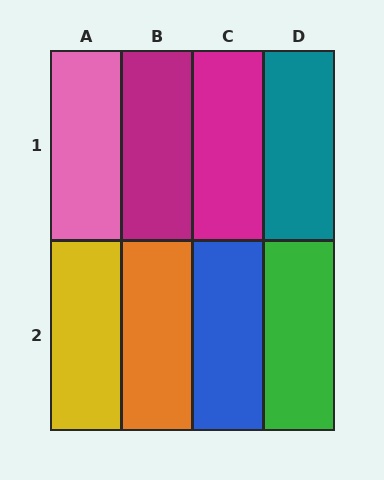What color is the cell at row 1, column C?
Magenta.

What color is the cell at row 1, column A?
Pink.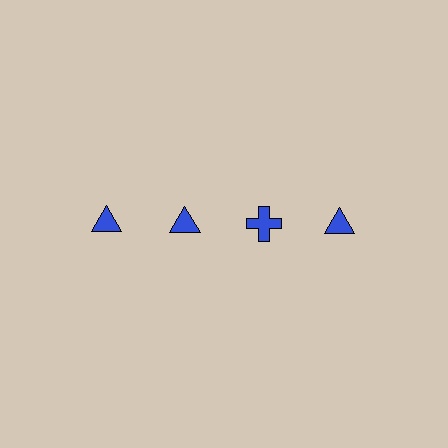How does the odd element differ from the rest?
It has a different shape: cross instead of triangle.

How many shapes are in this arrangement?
There are 4 shapes arranged in a grid pattern.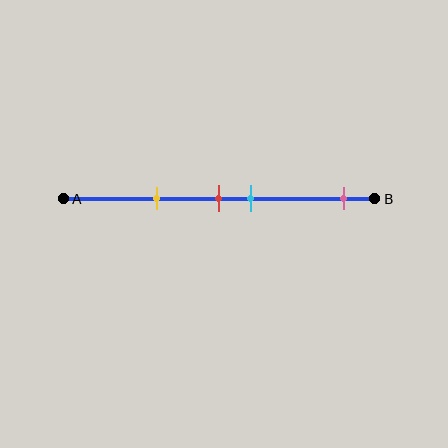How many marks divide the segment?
There are 4 marks dividing the segment.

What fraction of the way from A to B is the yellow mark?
The yellow mark is approximately 30% (0.3) of the way from A to B.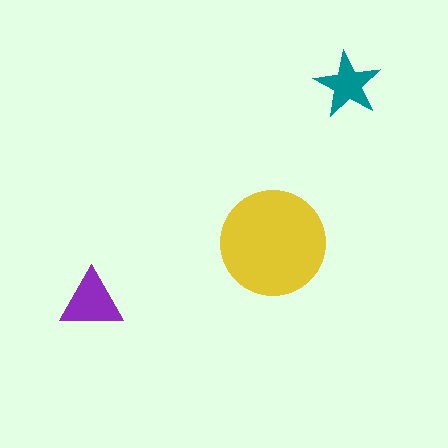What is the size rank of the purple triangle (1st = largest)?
2nd.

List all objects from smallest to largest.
The teal star, the purple triangle, the yellow circle.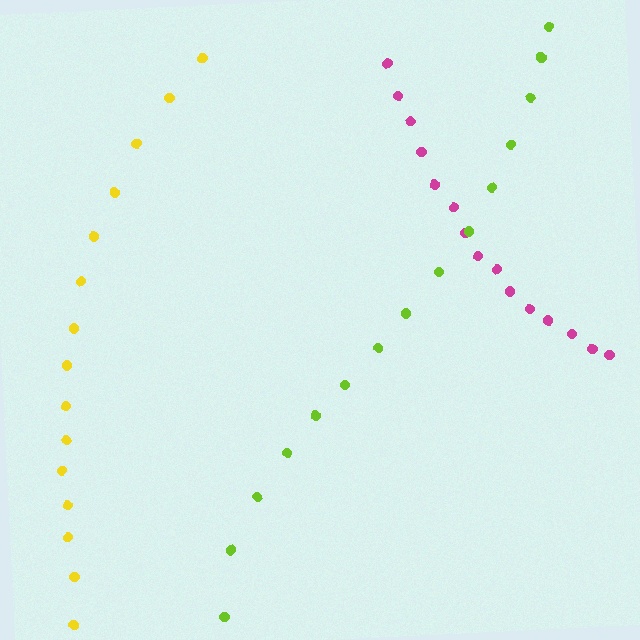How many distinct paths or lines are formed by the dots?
There are 3 distinct paths.